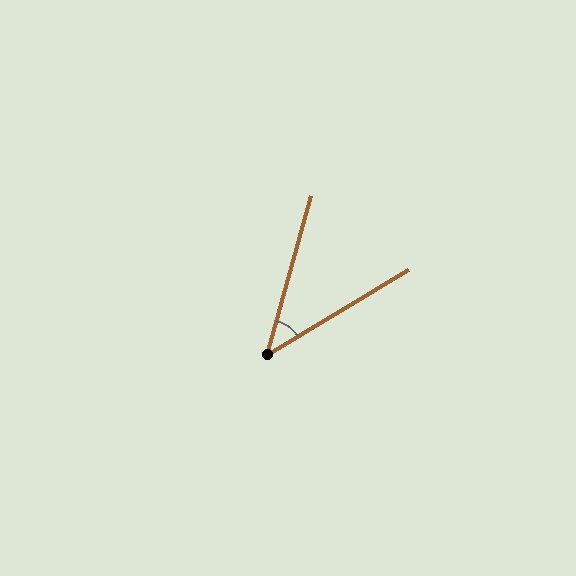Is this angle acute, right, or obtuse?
It is acute.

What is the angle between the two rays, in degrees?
Approximately 43 degrees.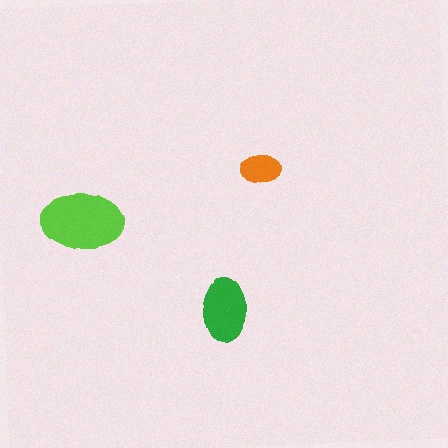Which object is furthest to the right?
The orange ellipse is rightmost.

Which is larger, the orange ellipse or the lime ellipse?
The lime one.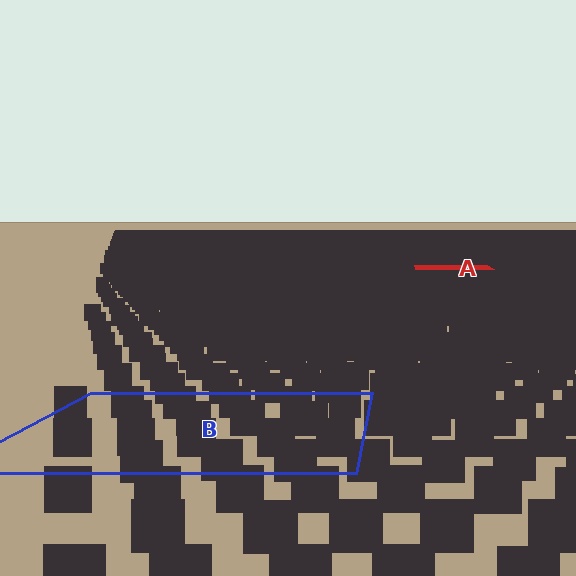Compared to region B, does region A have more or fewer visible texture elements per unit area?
Region A has more texture elements per unit area — they are packed more densely because it is farther away.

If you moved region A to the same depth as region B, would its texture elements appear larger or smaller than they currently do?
They would appear larger. At a closer depth, the same texture elements are projected at a bigger on-screen size.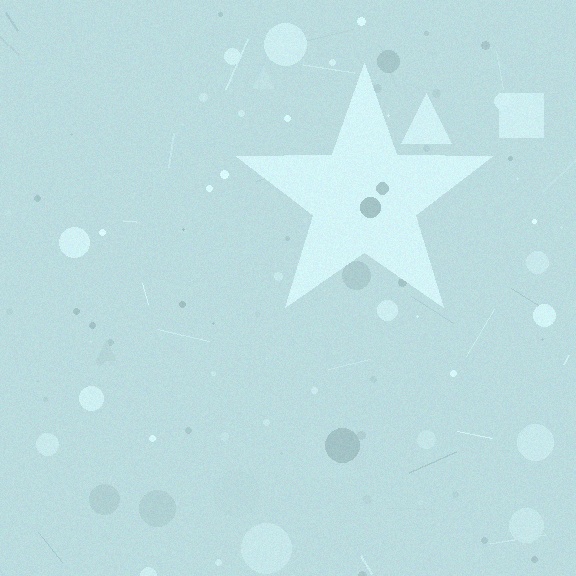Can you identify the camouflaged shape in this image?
The camouflaged shape is a star.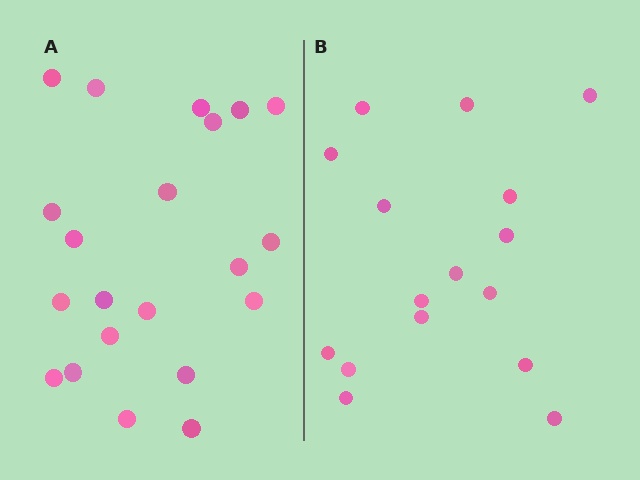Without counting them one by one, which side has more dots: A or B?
Region A (the left region) has more dots.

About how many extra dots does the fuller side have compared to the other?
Region A has about 5 more dots than region B.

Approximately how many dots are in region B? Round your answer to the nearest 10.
About 20 dots. (The exact count is 16, which rounds to 20.)